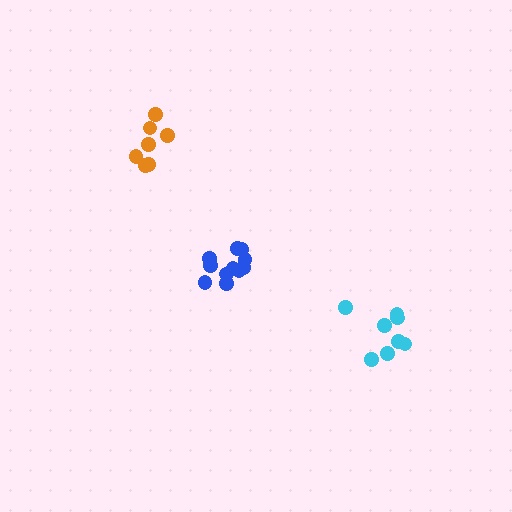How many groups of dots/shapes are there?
There are 3 groups.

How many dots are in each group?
Group 1: 8 dots, Group 2: 11 dots, Group 3: 7 dots (26 total).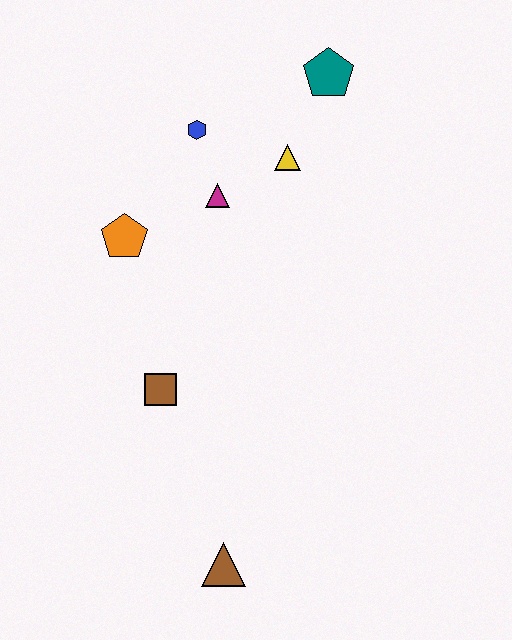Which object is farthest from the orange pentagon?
The brown triangle is farthest from the orange pentagon.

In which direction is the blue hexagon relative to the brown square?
The blue hexagon is above the brown square.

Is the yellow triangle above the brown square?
Yes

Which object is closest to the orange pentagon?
The magenta triangle is closest to the orange pentagon.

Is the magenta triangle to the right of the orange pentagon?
Yes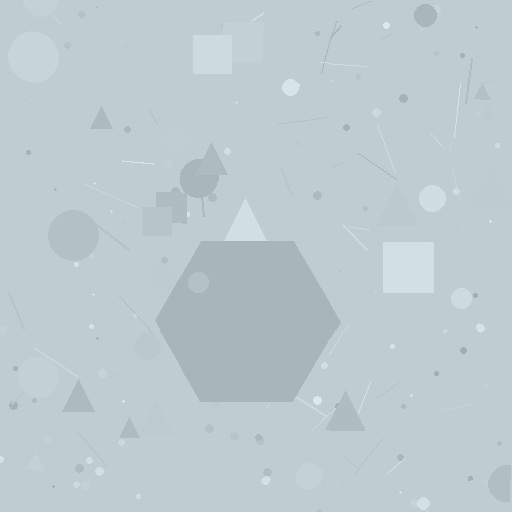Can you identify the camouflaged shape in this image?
The camouflaged shape is a hexagon.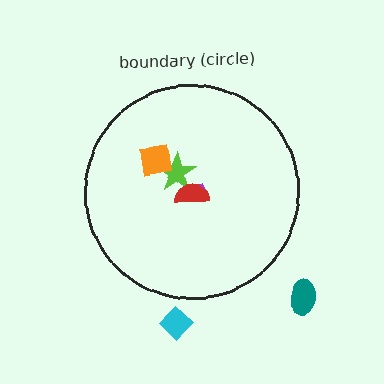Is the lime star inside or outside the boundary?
Inside.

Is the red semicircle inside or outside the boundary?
Inside.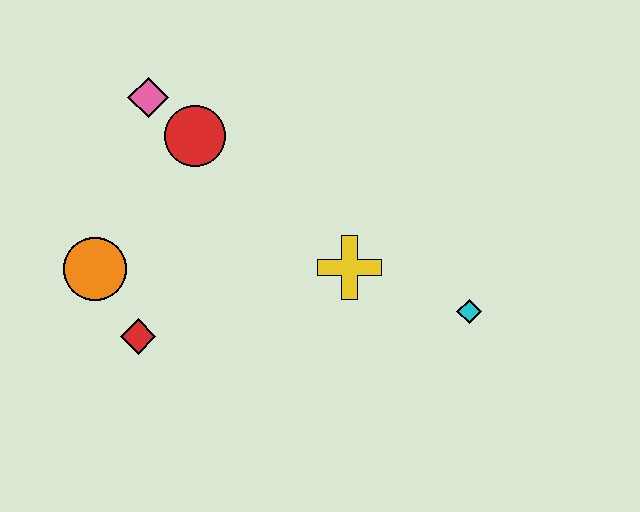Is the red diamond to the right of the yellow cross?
No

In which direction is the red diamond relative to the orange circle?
The red diamond is below the orange circle.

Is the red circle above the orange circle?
Yes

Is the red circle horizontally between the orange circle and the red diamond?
No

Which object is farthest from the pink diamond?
The cyan diamond is farthest from the pink diamond.